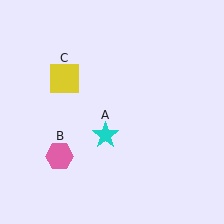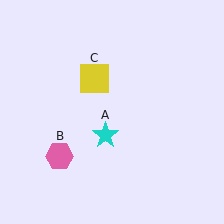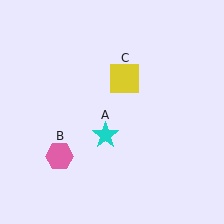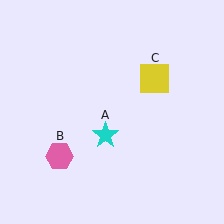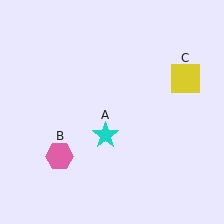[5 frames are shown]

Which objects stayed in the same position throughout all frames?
Cyan star (object A) and pink hexagon (object B) remained stationary.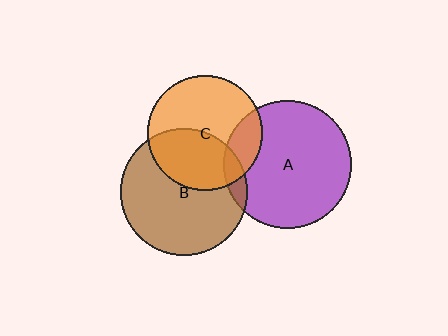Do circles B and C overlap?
Yes.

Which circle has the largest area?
Circle A (purple).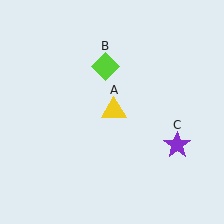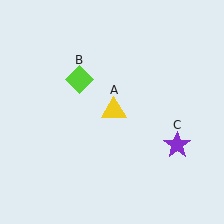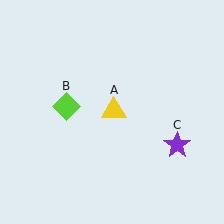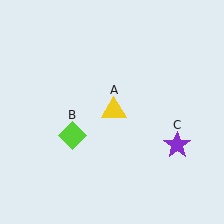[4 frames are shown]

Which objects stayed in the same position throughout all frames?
Yellow triangle (object A) and purple star (object C) remained stationary.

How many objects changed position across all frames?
1 object changed position: lime diamond (object B).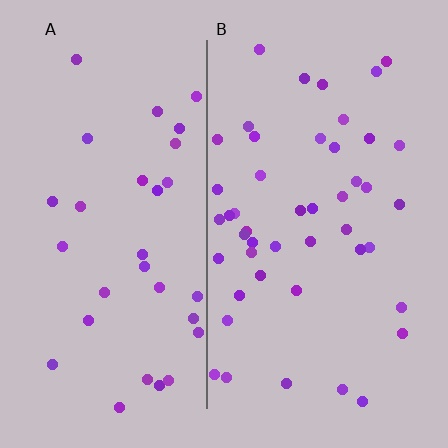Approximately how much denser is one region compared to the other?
Approximately 1.5× — region B over region A.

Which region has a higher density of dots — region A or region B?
B (the right).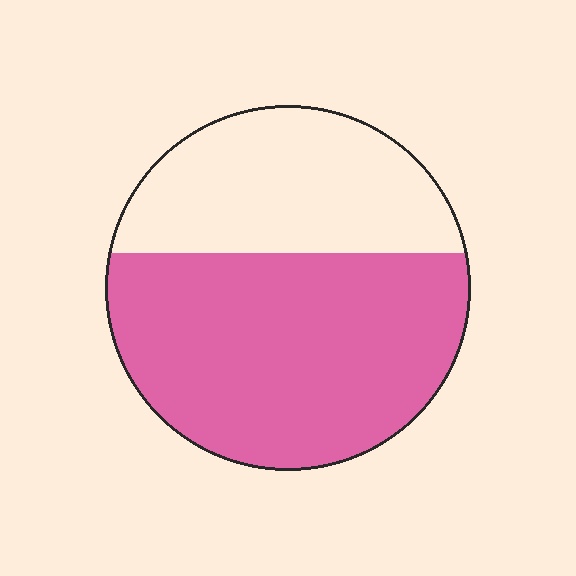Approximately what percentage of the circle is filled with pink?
Approximately 60%.